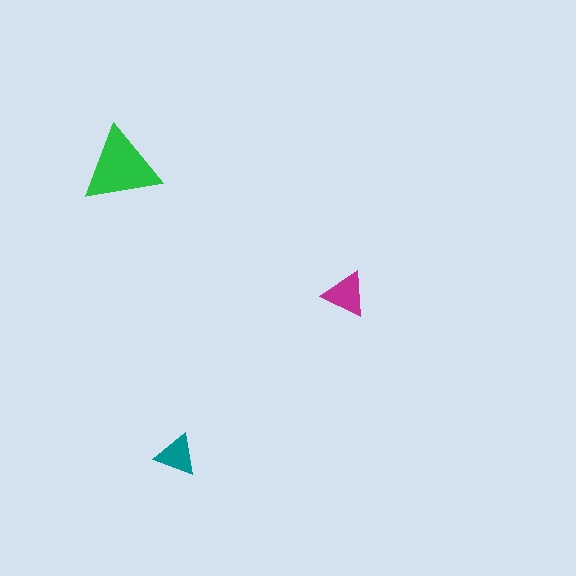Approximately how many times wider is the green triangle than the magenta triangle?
About 1.5 times wider.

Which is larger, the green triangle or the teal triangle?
The green one.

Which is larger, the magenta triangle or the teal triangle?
The magenta one.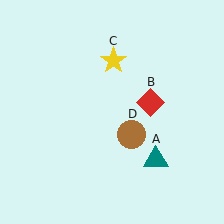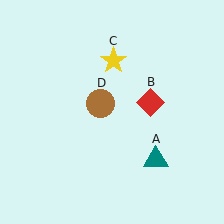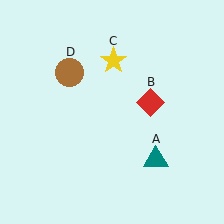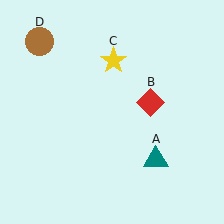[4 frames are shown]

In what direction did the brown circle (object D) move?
The brown circle (object D) moved up and to the left.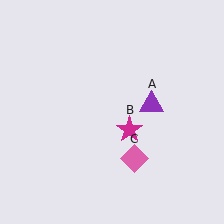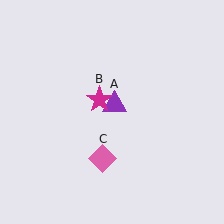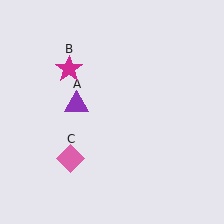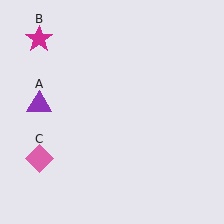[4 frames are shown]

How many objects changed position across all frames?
3 objects changed position: purple triangle (object A), magenta star (object B), pink diamond (object C).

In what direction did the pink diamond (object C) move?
The pink diamond (object C) moved left.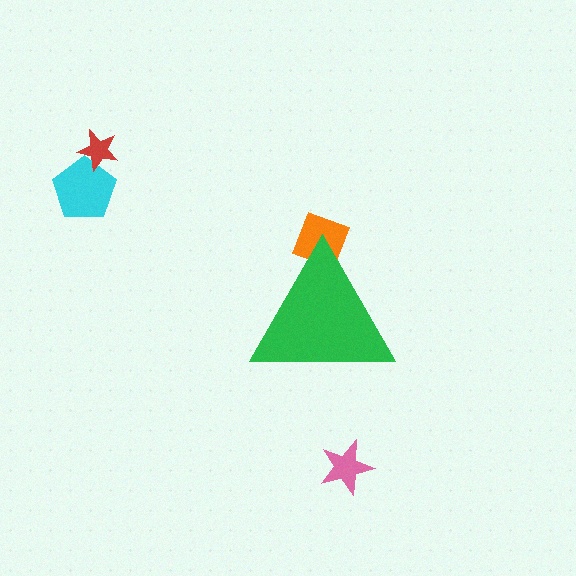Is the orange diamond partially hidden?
Yes, the orange diamond is partially hidden behind the green triangle.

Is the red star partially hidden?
No, the red star is fully visible.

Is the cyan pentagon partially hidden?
No, the cyan pentagon is fully visible.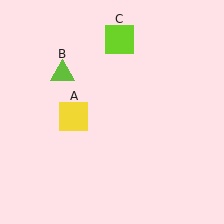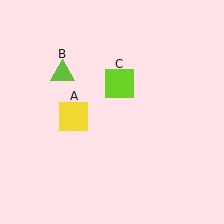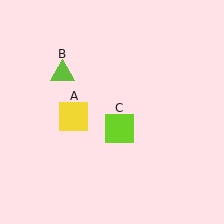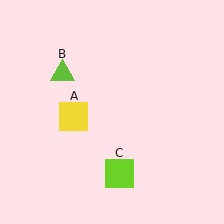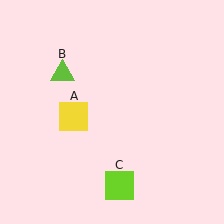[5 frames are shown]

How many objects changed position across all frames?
1 object changed position: lime square (object C).